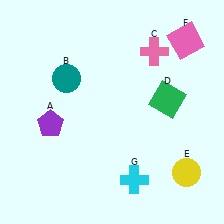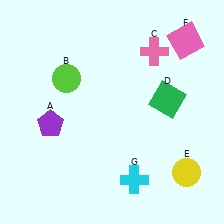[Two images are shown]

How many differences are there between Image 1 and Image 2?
There is 1 difference between the two images.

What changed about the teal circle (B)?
In Image 1, B is teal. In Image 2, it changed to lime.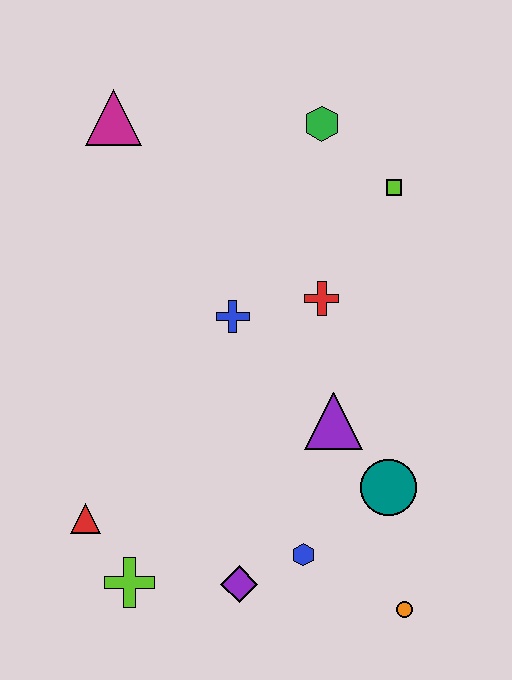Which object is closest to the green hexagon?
The lime square is closest to the green hexagon.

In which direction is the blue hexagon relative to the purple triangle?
The blue hexagon is below the purple triangle.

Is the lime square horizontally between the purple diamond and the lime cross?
No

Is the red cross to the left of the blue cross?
No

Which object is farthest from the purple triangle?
The magenta triangle is farthest from the purple triangle.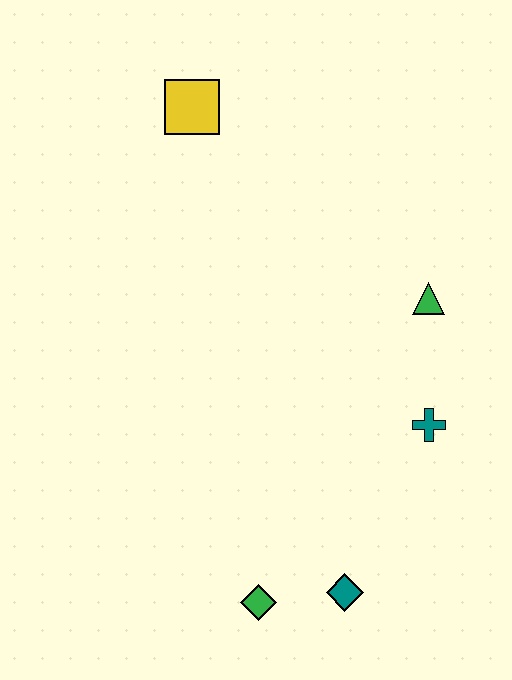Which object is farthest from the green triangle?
The green diamond is farthest from the green triangle.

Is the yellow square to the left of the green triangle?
Yes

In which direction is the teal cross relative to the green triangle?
The teal cross is below the green triangle.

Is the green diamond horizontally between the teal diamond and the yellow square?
Yes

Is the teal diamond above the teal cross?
No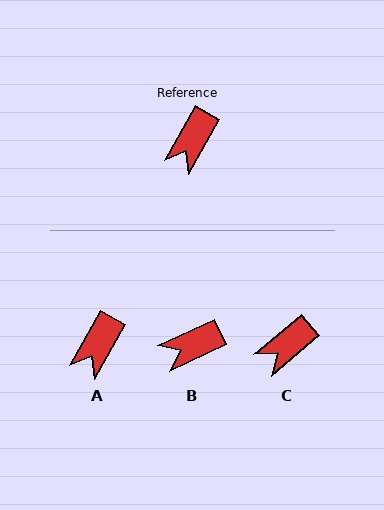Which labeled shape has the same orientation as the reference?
A.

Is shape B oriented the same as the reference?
No, it is off by about 36 degrees.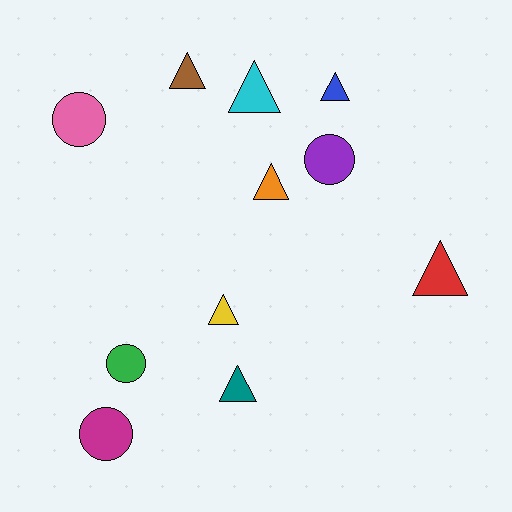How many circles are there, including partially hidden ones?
There are 4 circles.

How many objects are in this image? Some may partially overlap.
There are 11 objects.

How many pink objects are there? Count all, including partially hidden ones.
There is 1 pink object.